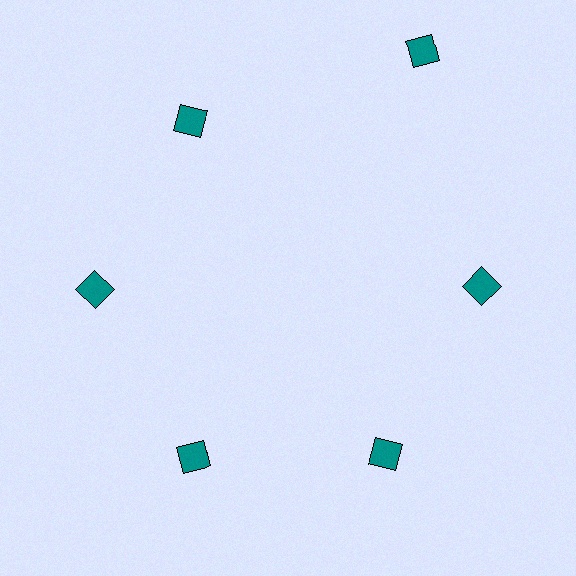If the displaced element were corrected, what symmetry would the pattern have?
It would have 6-fold rotational symmetry — the pattern would map onto itself every 60 degrees.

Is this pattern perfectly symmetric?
No. The 6 teal diamonds are arranged in a ring, but one element near the 1 o'clock position is pushed outward from the center, breaking the 6-fold rotational symmetry.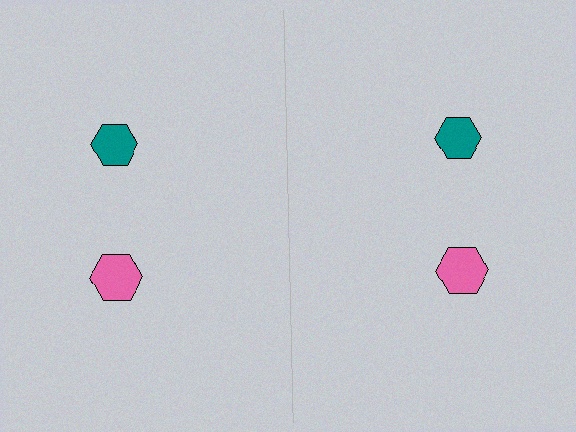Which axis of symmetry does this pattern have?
The pattern has a vertical axis of symmetry running through the center of the image.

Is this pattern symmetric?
Yes, this pattern has bilateral (reflection) symmetry.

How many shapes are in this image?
There are 4 shapes in this image.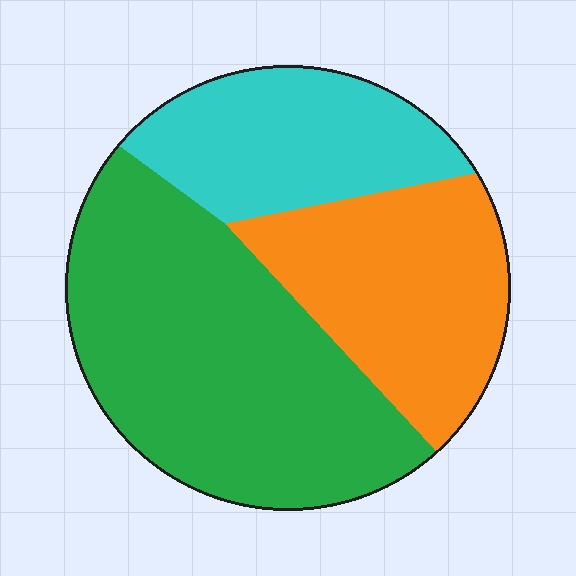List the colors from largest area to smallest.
From largest to smallest: green, orange, cyan.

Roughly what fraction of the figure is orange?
Orange covers about 30% of the figure.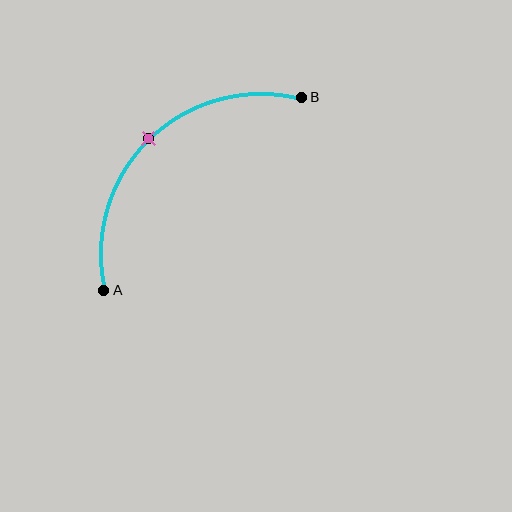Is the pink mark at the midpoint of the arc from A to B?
Yes. The pink mark lies on the arc at equal arc-length from both A and B — it is the arc midpoint.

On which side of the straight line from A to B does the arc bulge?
The arc bulges above and to the left of the straight line connecting A and B.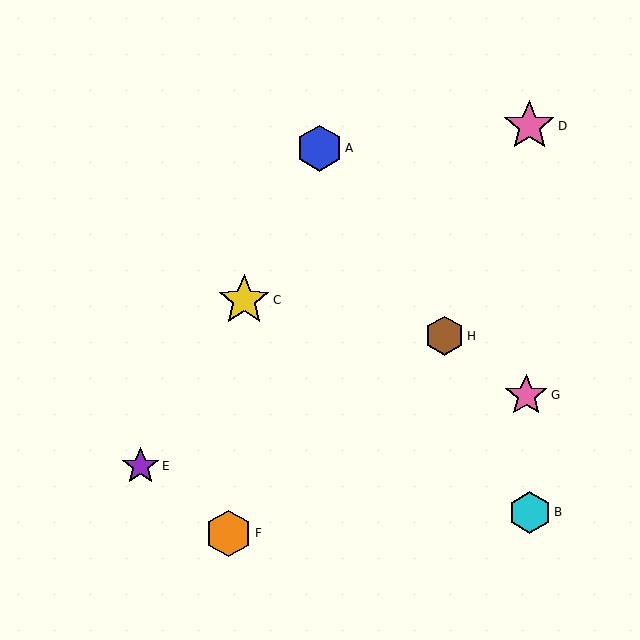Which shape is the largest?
The yellow star (labeled C) is the largest.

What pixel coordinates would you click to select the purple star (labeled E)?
Click at (141, 466) to select the purple star E.